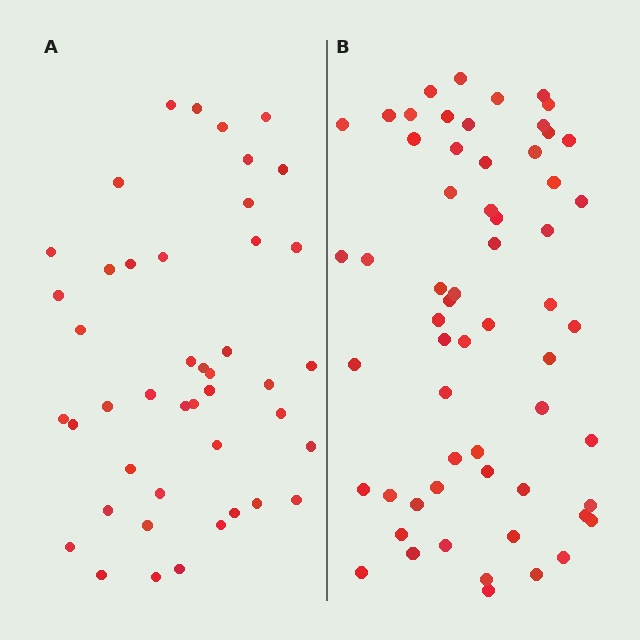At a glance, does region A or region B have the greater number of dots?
Region B (the right region) has more dots.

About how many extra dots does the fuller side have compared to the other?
Region B has approximately 15 more dots than region A.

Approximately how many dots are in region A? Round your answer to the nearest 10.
About 40 dots. (The exact count is 44, which rounds to 40.)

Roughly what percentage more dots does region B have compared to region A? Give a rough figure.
About 35% more.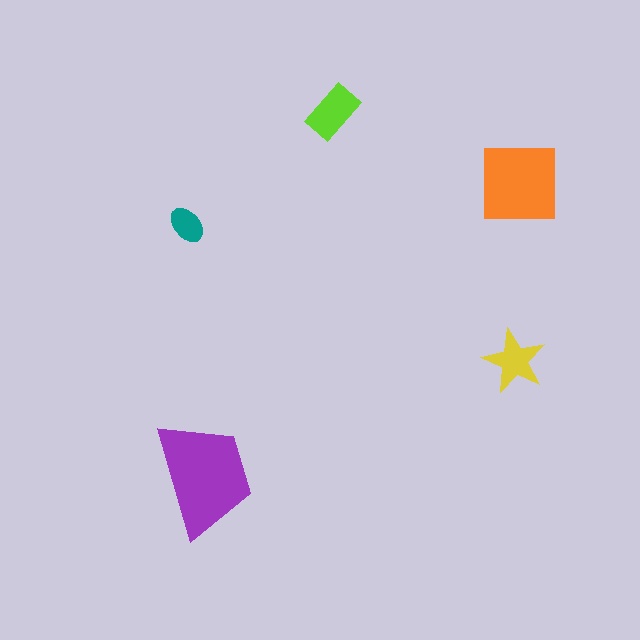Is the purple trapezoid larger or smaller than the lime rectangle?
Larger.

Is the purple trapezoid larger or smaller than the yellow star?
Larger.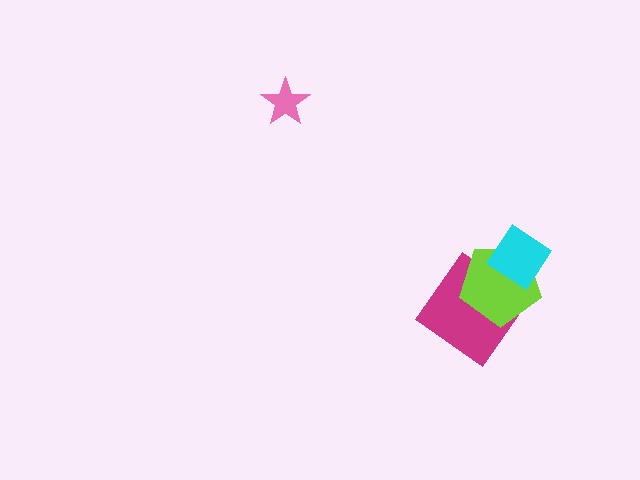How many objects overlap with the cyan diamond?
1 object overlaps with the cyan diamond.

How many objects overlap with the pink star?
0 objects overlap with the pink star.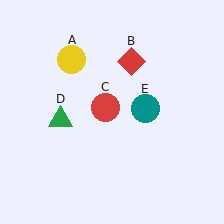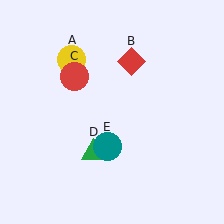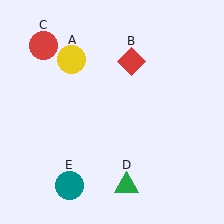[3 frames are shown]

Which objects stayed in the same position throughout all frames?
Yellow circle (object A) and red diamond (object B) remained stationary.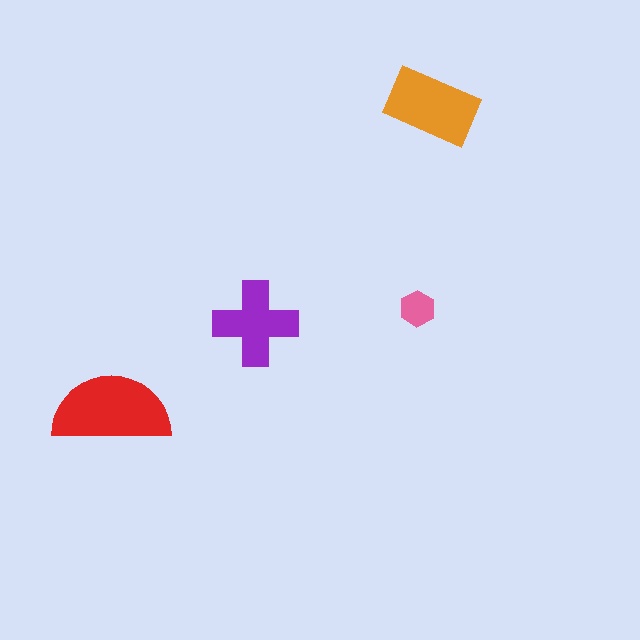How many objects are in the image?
There are 4 objects in the image.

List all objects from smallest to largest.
The pink hexagon, the purple cross, the orange rectangle, the red semicircle.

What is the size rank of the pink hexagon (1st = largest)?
4th.